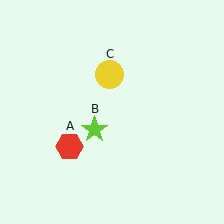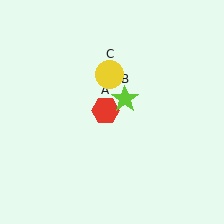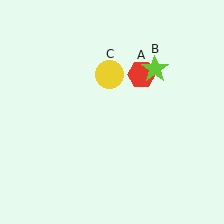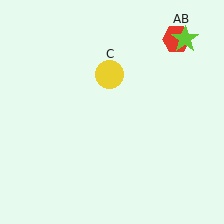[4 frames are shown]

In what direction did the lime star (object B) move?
The lime star (object B) moved up and to the right.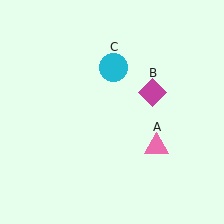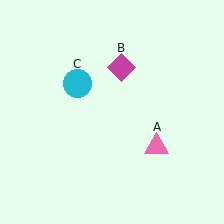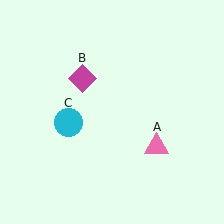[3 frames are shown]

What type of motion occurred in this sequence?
The magenta diamond (object B), cyan circle (object C) rotated counterclockwise around the center of the scene.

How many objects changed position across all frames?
2 objects changed position: magenta diamond (object B), cyan circle (object C).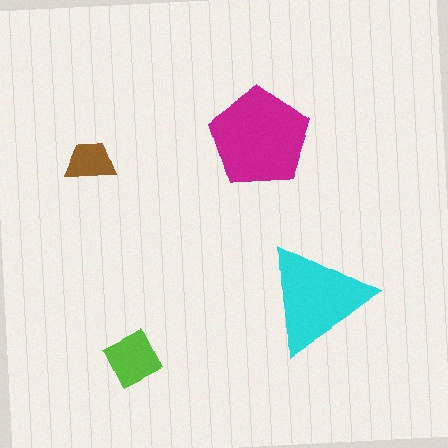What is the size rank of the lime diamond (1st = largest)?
3rd.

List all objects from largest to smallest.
The magenta pentagon, the cyan triangle, the lime diamond, the brown trapezoid.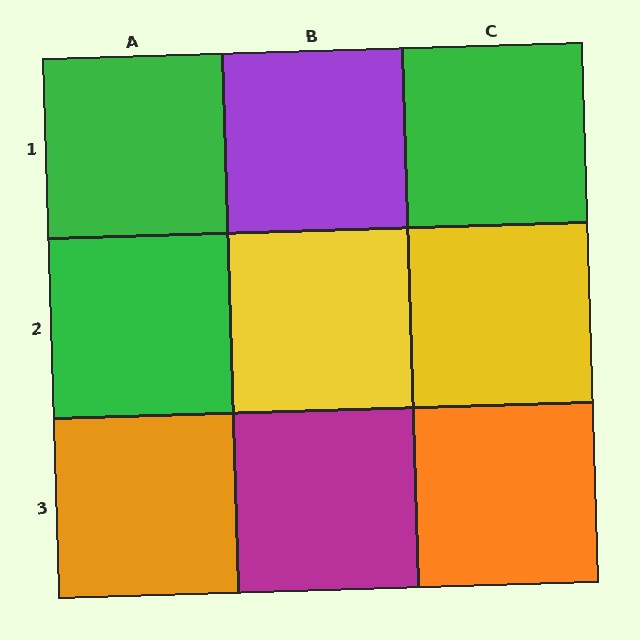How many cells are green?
3 cells are green.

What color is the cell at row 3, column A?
Orange.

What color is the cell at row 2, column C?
Yellow.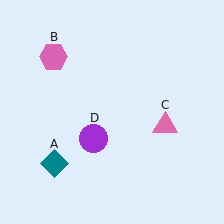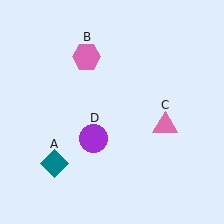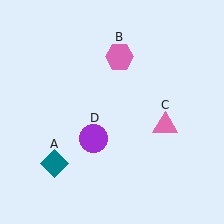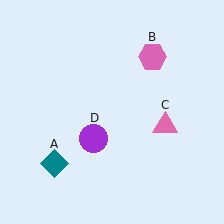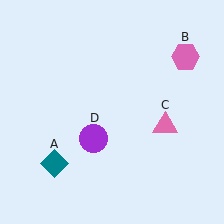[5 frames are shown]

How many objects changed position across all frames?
1 object changed position: pink hexagon (object B).